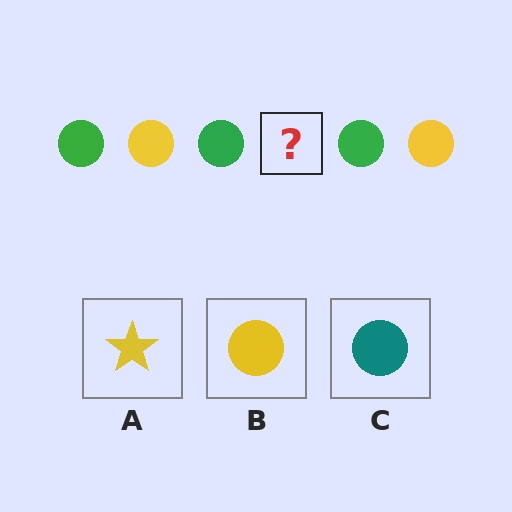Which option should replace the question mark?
Option B.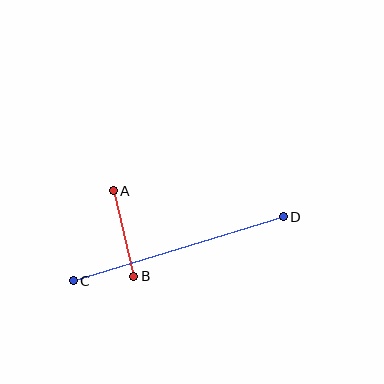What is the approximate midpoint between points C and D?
The midpoint is at approximately (178, 249) pixels.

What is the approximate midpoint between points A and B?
The midpoint is at approximately (124, 233) pixels.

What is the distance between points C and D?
The distance is approximately 220 pixels.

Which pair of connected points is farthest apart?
Points C and D are farthest apart.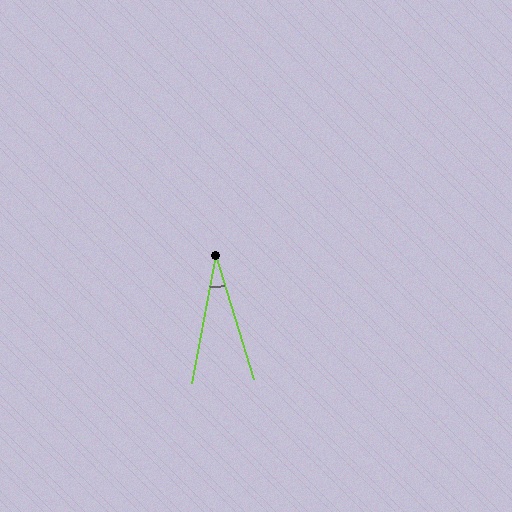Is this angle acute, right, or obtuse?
It is acute.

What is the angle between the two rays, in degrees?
Approximately 28 degrees.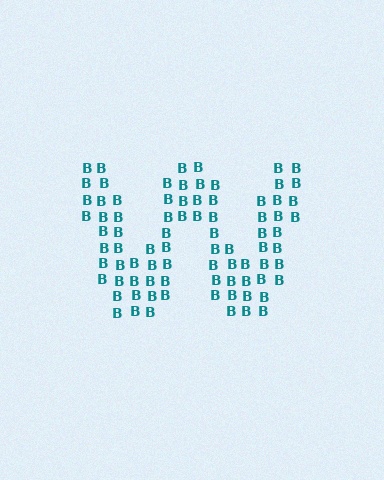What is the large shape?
The large shape is the letter W.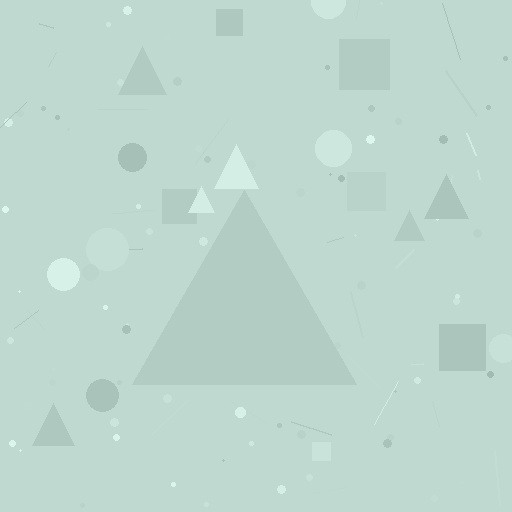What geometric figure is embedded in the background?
A triangle is embedded in the background.